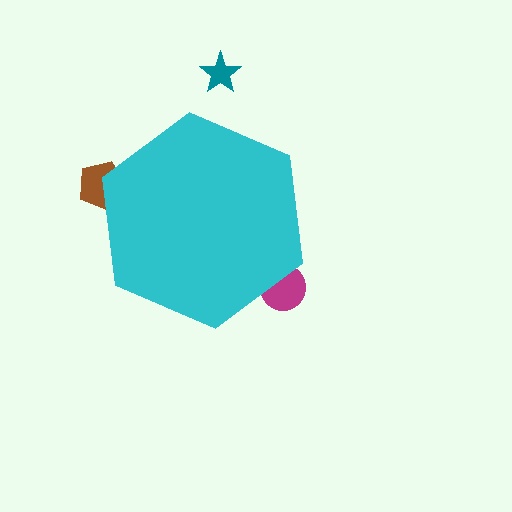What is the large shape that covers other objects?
A cyan hexagon.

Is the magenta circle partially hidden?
Yes, the magenta circle is partially hidden behind the cyan hexagon.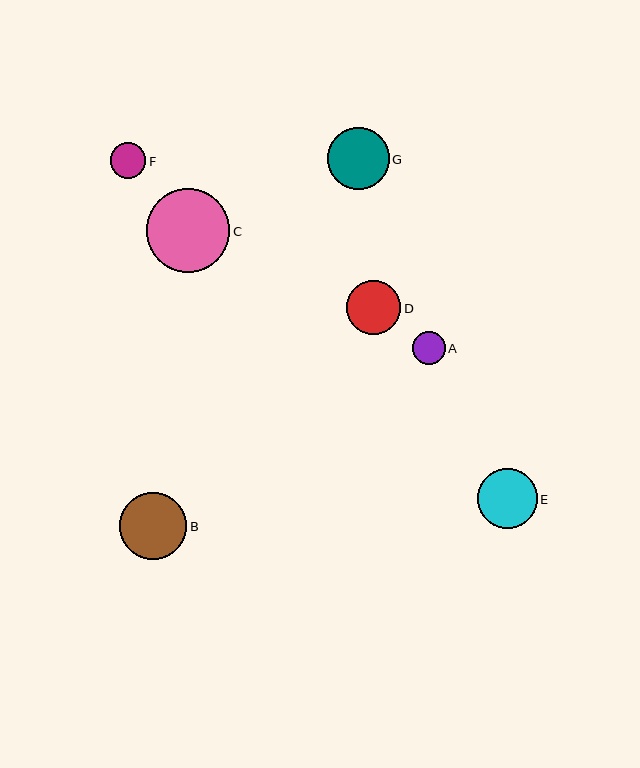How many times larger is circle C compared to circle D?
Circle C is approximately 1.5 times the size of circle D.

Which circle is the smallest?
Circle A is the smallest with a size of approximately 33 pixels.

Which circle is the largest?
Circle C is the largest with a size of approximately 84 pixels.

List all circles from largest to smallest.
From largest to smallest: C, B, G, E, D, F, A.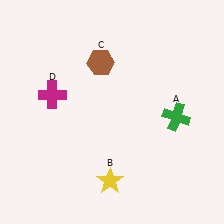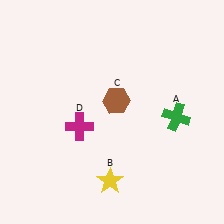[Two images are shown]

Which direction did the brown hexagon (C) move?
The brown hexagon (C) moved down.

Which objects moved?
The objects that moved are: the brown hexagon (C), the magenta cross (D).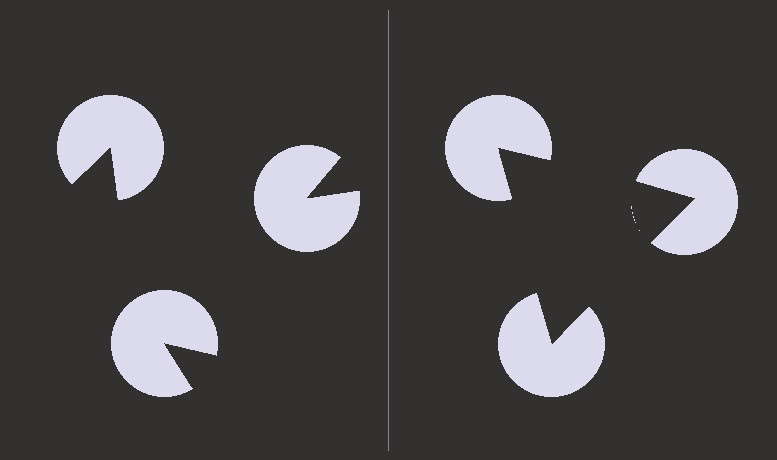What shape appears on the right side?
An illusory triangle.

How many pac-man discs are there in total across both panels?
6 — 3 on each side.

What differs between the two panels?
The pac-man discs are positioned identically on both sides; only the wedge orientations differ. On the right they align to a triangle; on the left they are misaligned.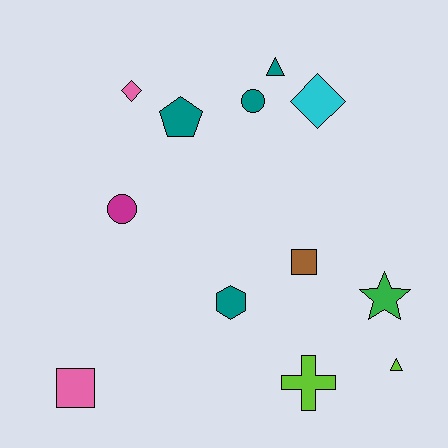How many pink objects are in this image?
There are 2 pink objects.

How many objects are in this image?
There are 12 objects.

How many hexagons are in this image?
There is 1 hexagon.